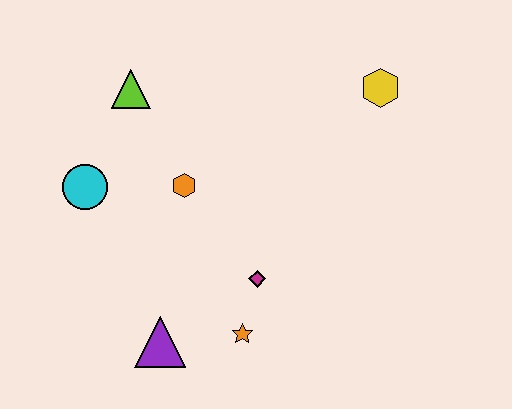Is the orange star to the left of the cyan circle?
No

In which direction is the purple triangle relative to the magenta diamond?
The purple triangle is to the left of the magenta diamond.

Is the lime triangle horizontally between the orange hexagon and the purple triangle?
No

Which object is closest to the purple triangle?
The orange star is closest to the purple triangle.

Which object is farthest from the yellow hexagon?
The purple triangle is farthest from the yellow hexagon.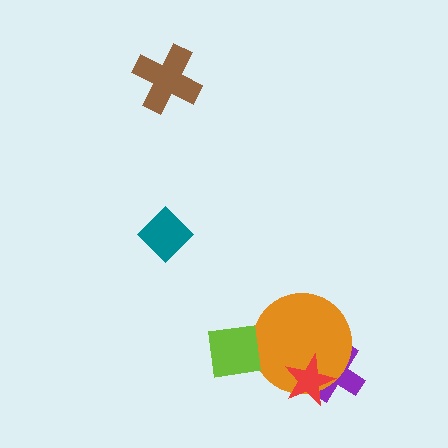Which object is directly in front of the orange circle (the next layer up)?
The lime square is directly in front of the orange circle.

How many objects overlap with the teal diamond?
0 objects overlap with the teal diamond.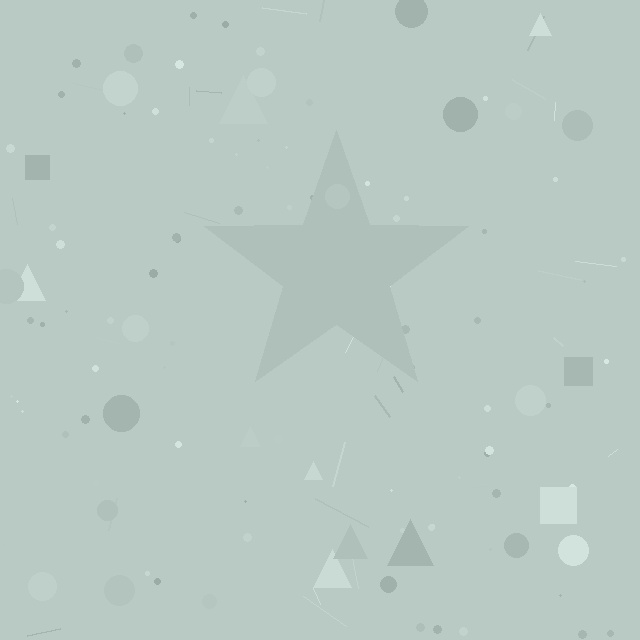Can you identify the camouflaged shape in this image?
The camouflaged shape is a star.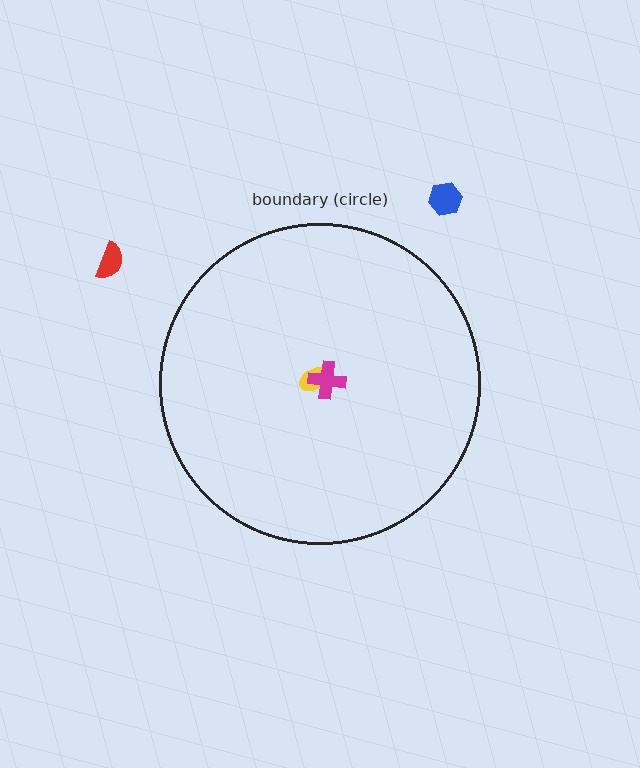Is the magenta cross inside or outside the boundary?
Inside.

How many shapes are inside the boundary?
2 inside, 2 outside.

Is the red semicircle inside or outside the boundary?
Outside.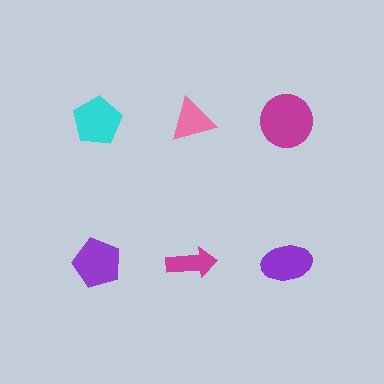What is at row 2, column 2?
A magenta arrow.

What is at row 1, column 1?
A cyan pentagon.